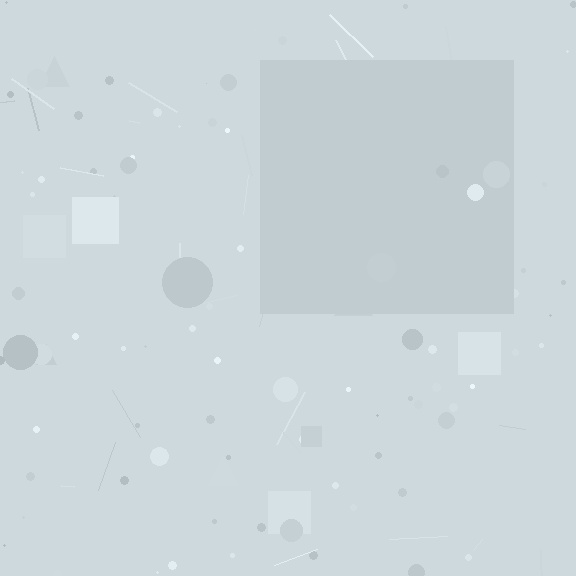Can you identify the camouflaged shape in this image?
The camouflaged shape is a square.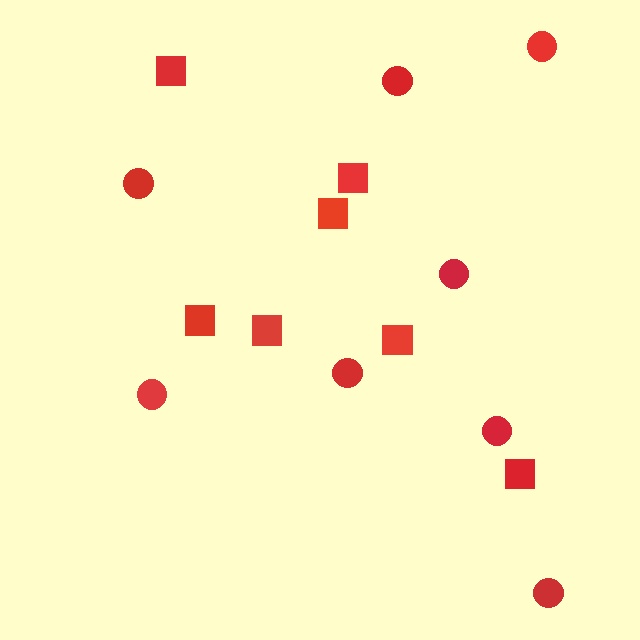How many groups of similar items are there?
There are 2 groups: one group of circles (8) and one group of squares (7).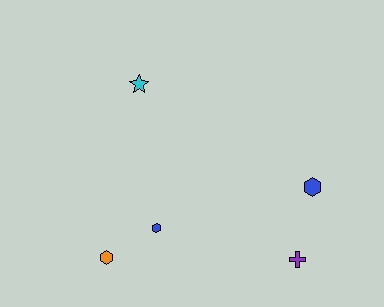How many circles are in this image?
There are no circles.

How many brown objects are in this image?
There are no brown objects.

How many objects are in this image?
There are 5 objects.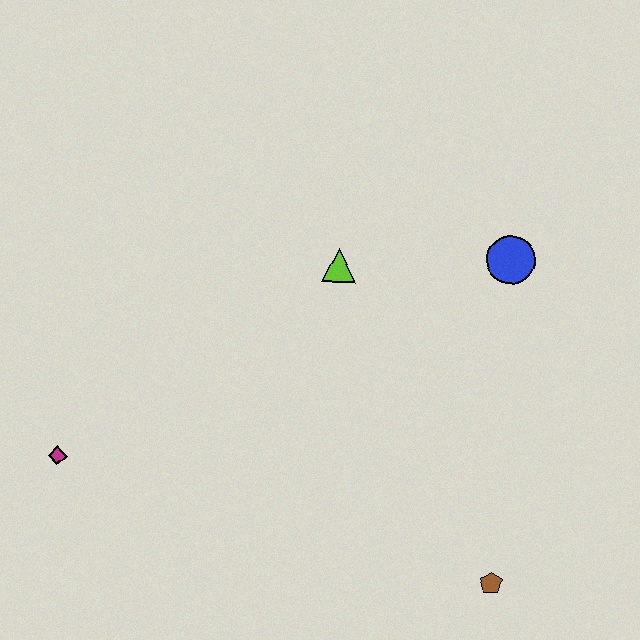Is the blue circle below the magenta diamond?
No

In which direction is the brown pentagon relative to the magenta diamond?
The brown pentagon is to the right of the magenta diamond.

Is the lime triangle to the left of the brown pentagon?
Yes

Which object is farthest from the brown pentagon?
The magenta diamond is farthest from the brown pentagon.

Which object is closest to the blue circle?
The lime triangle is closest to the blue circle.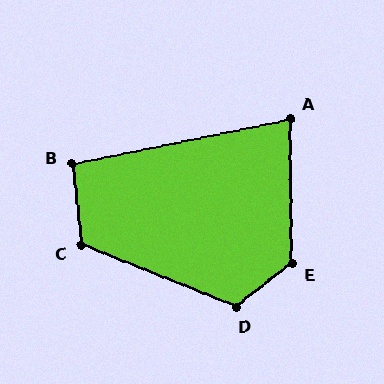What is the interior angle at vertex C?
Approximately 118 degrees (obtuse).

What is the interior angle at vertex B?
Approximately 96 degrees (obtuse).